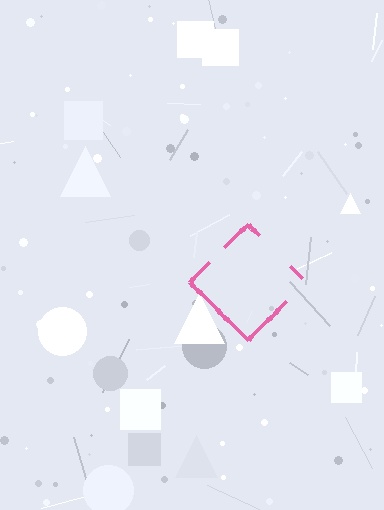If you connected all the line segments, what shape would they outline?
They would outline a diamond.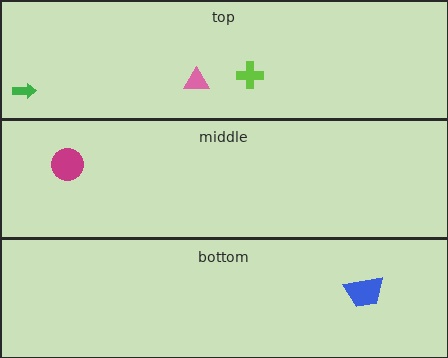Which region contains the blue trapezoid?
The bottom region.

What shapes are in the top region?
The green arrow, the lime cross, the pink triangle.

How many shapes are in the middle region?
1.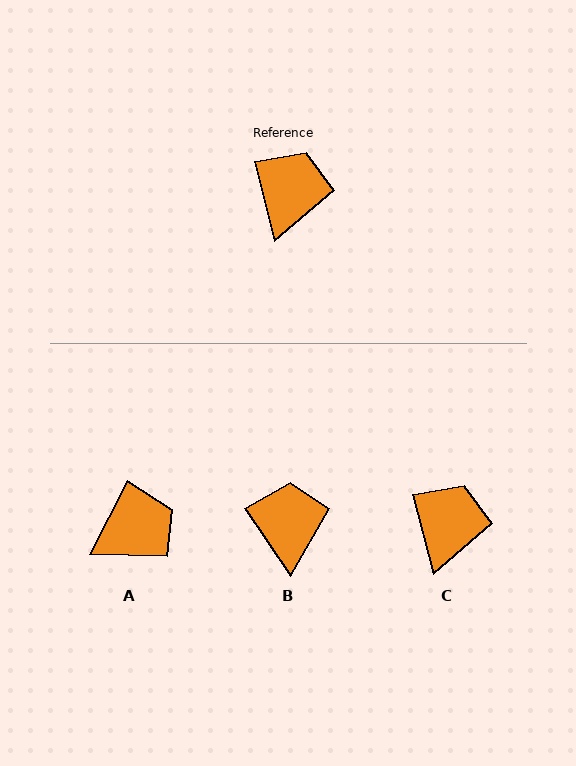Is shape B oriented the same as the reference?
No, it is off by about 20 degrees.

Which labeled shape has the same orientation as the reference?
C.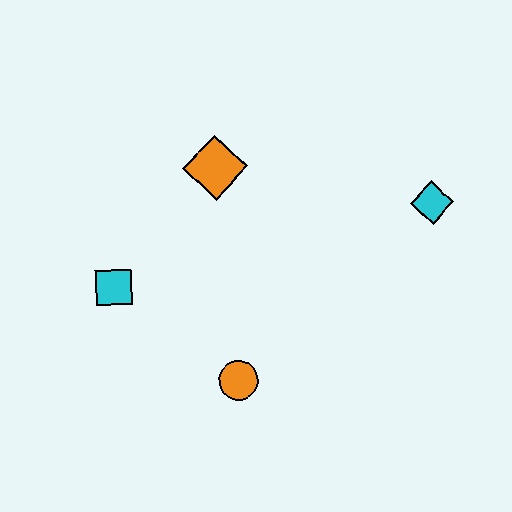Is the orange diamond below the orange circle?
No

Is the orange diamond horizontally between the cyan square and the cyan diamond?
Yes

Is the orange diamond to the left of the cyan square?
No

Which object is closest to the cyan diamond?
The orange diamond is closest to the cyan diamond.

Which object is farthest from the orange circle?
The cyan diamond is farthest from the orange circle.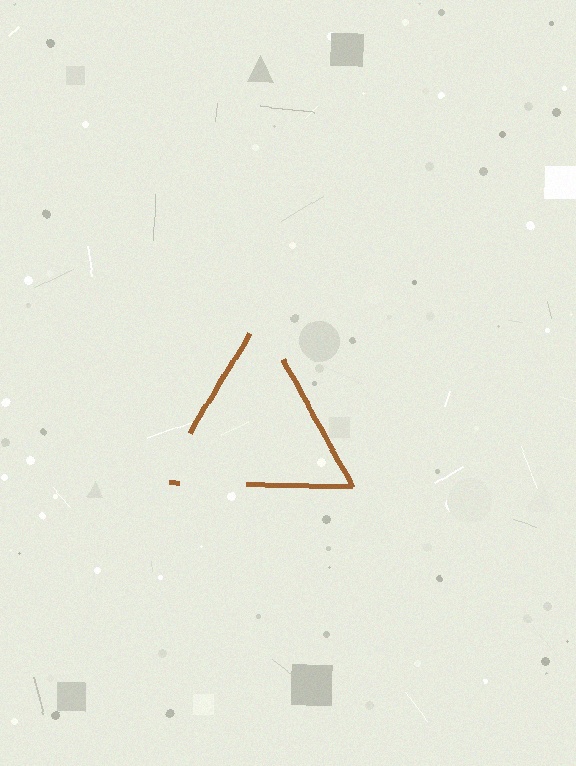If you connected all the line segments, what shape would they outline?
They would outline a triangle.